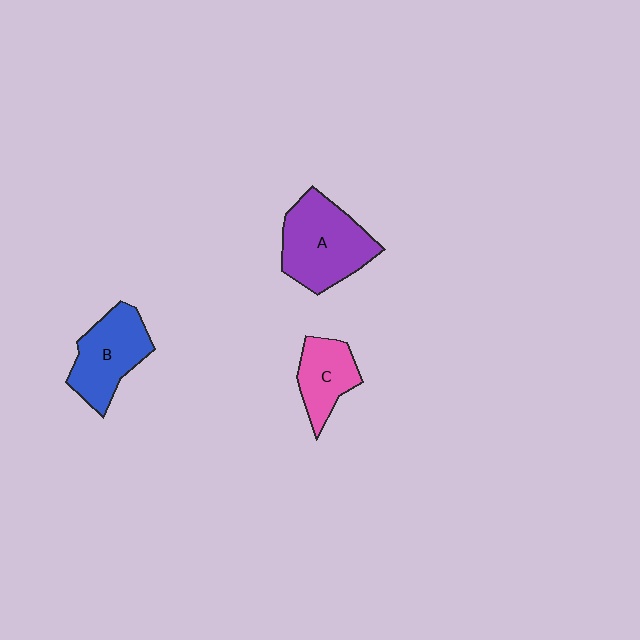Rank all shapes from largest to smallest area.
From largest to smallest: A (purple), B (blue), C (pink).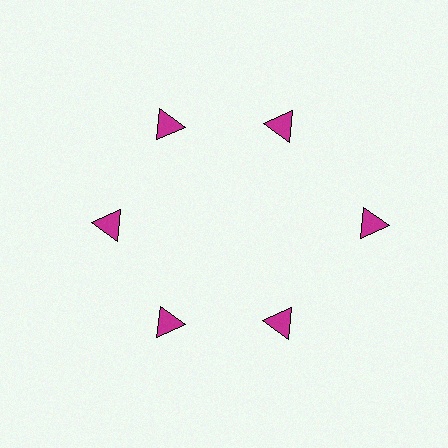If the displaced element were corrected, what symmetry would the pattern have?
It would have 6-fold rotational symmetry — the pattern would map onto itself every 60 degrees.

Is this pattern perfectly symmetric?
No. The 6 magenta triangles are arranged in a ring, but one element near the 3 o'clock position is pushed outward from the center, breaking the 6-fold rotational symmetry.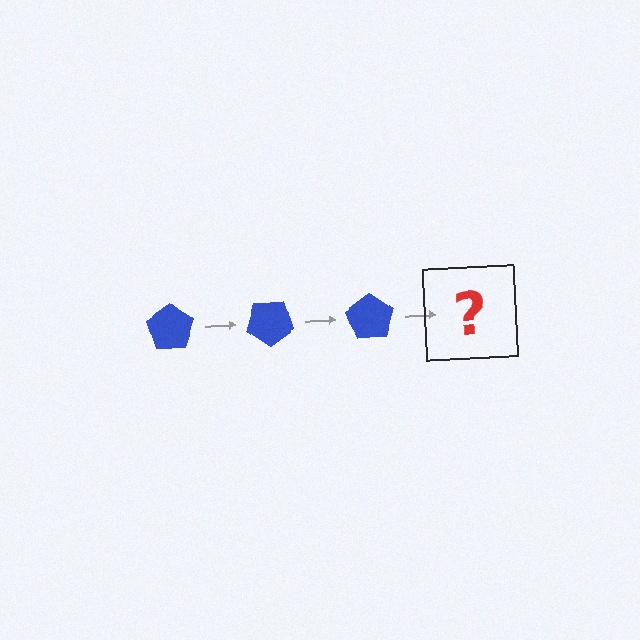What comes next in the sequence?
The next element should be a blue pentagon rotated 105 degrees.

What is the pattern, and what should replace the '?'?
The pattern is that the pentagon rotates 35 degrees each step. The '?' should be a blue pentagon rotated 105 degrees.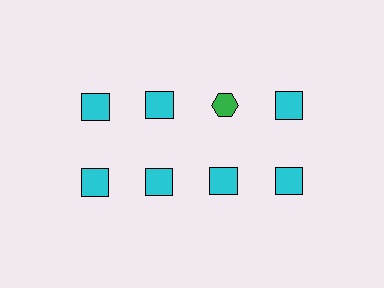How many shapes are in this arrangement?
There are 8 shapes arranged in a grid pattern.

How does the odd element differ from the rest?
It differs in both color (green instead of cyan) and shape (hexagon instead of square).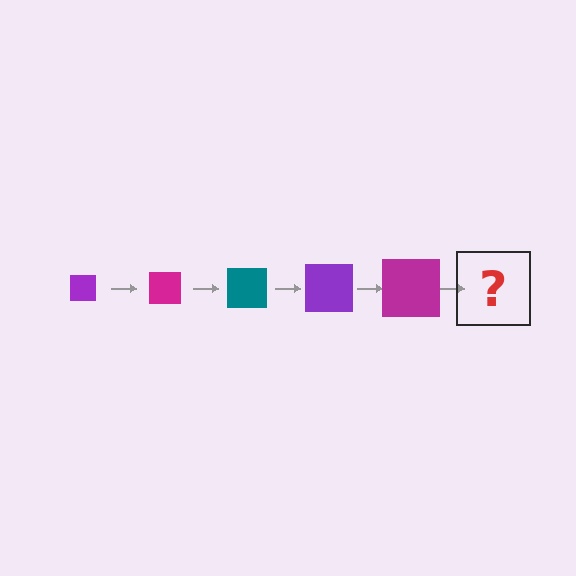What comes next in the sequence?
The next element should be a teal square, larger than the previous one.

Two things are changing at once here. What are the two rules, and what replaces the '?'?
The two rules are that the square grows larger each step and the color cycles through purple, magenta, and teal. The '?' should be a teal square, larger than the previous one.